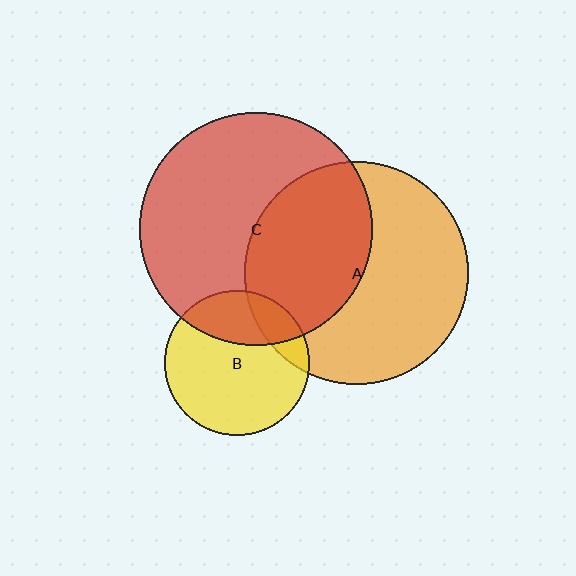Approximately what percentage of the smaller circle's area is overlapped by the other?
Approximately 15%.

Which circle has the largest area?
Circle C (red).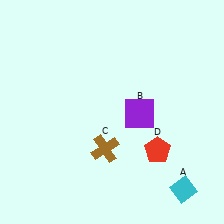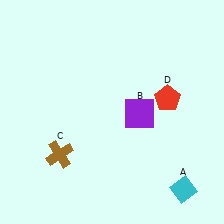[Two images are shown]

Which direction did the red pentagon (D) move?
The red pentagon (D) moved up.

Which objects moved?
The objects that moved are: the brown cross (C), the red pentagon (D).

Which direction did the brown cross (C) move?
The brown cross (C) moved left.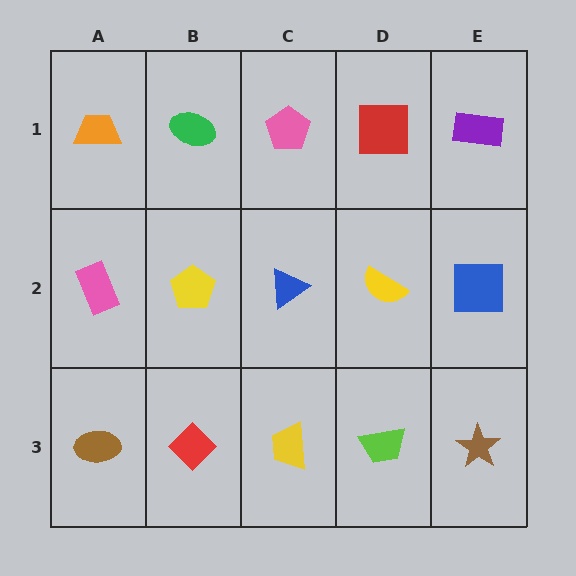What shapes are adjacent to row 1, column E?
A blue square (row 2, column E), a red square (row 1, column D).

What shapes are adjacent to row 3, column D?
A yellow semicircle (row 2, column D), a yellow trapezoid (row 3, column C), a brown star (row 3, column E).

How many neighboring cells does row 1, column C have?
3.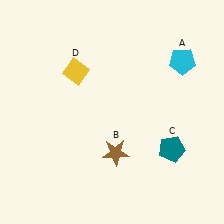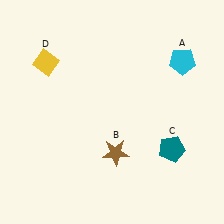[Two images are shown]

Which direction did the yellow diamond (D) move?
The yellow diamond (D) moved left.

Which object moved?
The yellow diamond (D) moved left.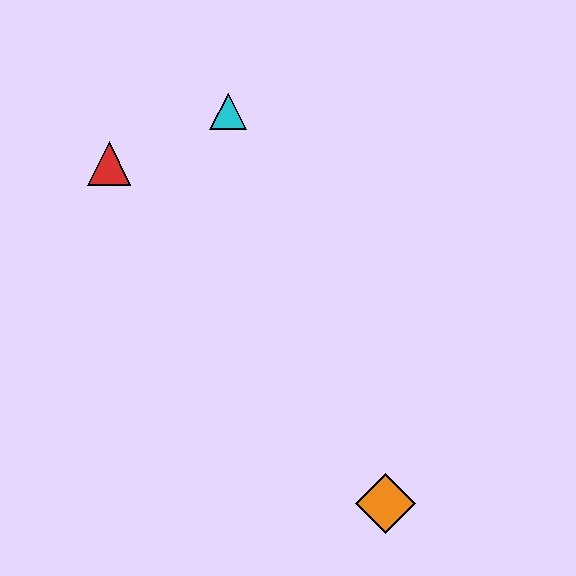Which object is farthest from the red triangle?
The orange diamond is farthest from the red triangle.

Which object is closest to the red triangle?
The cyan triangle is closest to the red triangle.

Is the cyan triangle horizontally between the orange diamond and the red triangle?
Yes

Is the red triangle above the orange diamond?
Yes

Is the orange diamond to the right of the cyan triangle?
Yes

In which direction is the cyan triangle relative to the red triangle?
The cyan triangle is to the right of the red triangle.